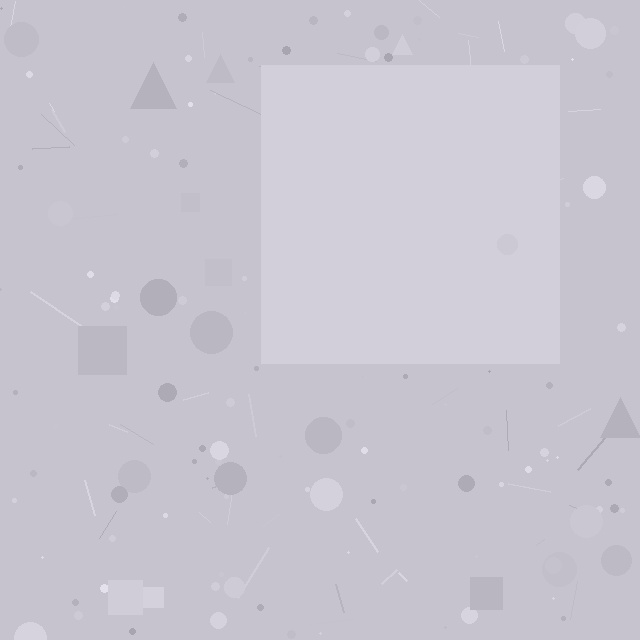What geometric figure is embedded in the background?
A square is embedded in the background.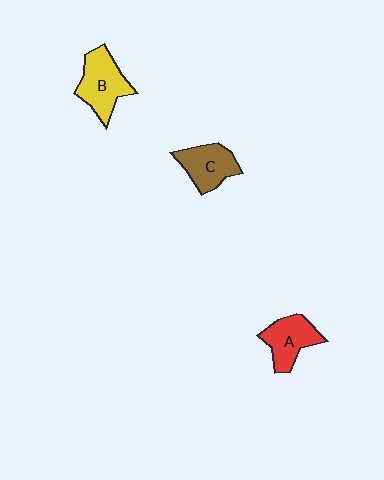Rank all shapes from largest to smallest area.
From largest to smallest: B (yellow), A (red), C (brown).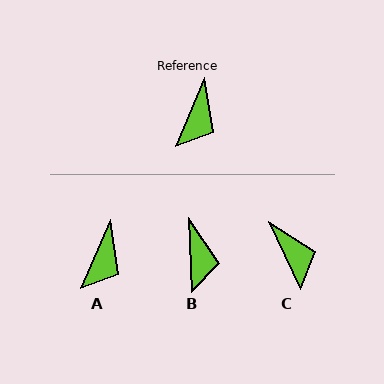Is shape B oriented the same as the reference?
No, it is off by about 25 degrees.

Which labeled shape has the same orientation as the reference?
A.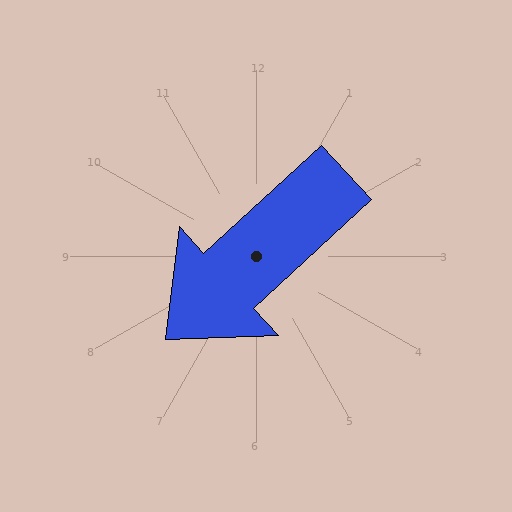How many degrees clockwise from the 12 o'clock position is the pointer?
Approximately 227 degrees.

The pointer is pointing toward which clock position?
Roughly 8 o'clock.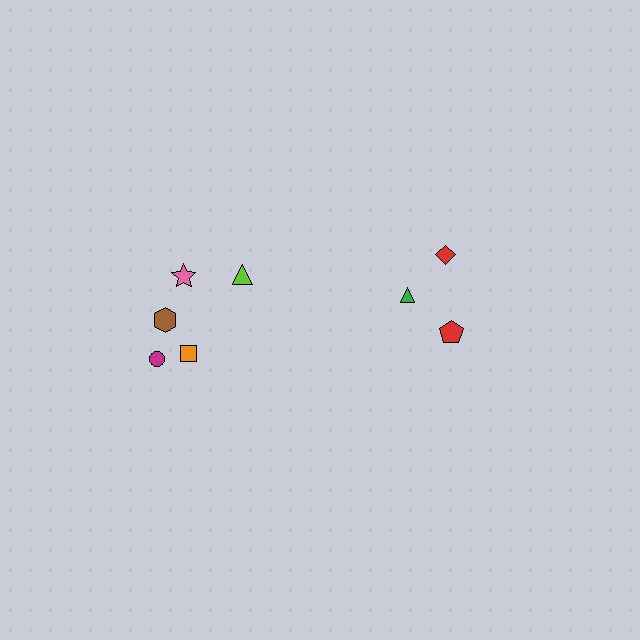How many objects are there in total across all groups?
There are 8 objects.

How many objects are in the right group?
There are 3 objects.